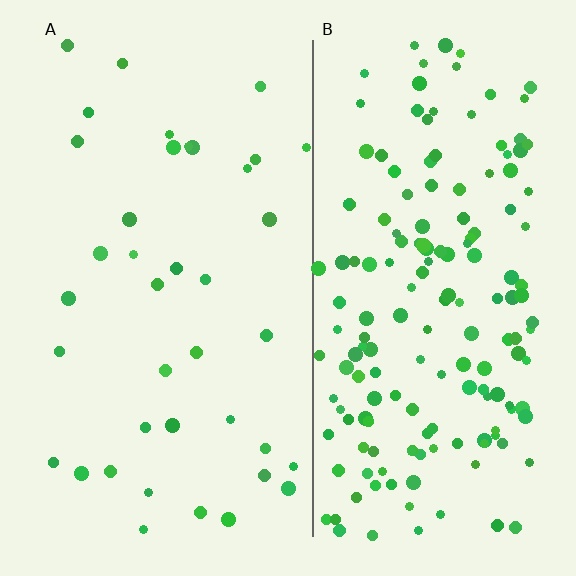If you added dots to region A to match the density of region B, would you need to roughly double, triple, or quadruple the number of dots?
Approximately quadruple.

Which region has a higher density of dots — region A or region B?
B (the right).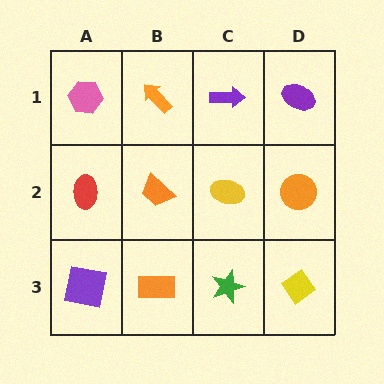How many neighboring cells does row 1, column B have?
3.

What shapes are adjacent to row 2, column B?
An orange arrow (row 1, column B), an orange rectangle (row 3, column B), a red ellipse (row 2, column A), a yellow ellipse (row 2, column C).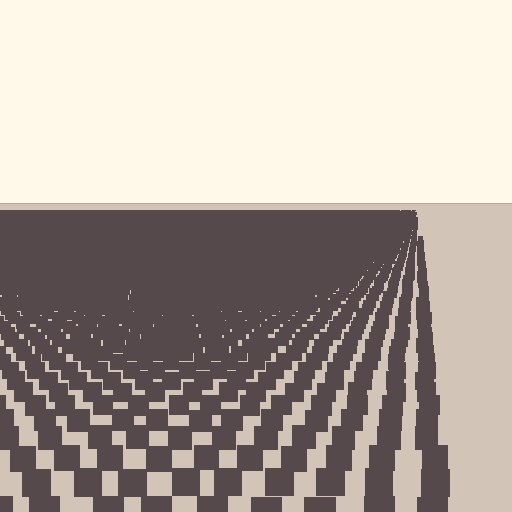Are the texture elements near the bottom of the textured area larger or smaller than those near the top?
Larger. Near the bottom, elements are closer to the viewer and appear at a bigger on-screen size.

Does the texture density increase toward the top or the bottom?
Density increases toward the top.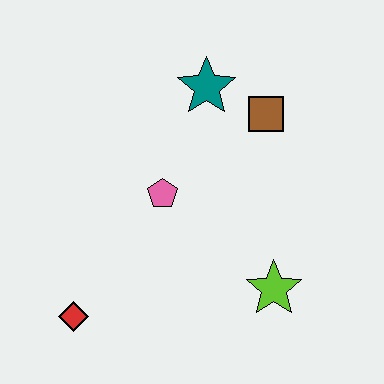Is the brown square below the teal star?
Yes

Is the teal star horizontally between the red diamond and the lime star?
Yes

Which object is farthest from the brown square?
The red diamond is farthest from the brown square.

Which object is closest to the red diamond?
The pink pentagon is closest to the red diamond.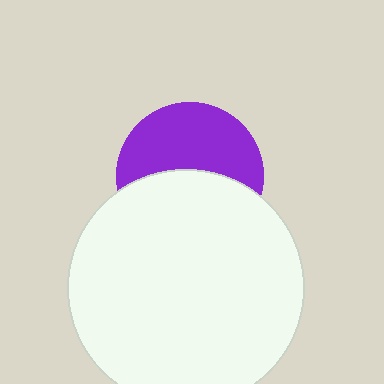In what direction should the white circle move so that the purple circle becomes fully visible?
The white circle should move down. That is the shortest direction to clear the overlap and leave the purple circle fully visible.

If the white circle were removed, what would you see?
You would see the complete purple circle.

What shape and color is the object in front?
The object in front is a white circle.